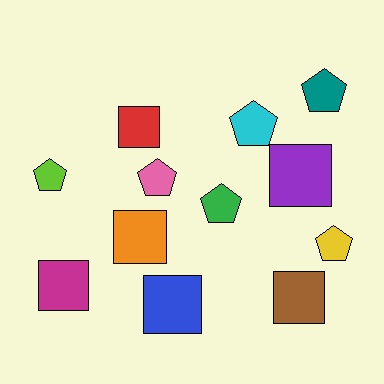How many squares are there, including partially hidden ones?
There are 6 squares.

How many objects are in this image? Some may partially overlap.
There are 12 objects.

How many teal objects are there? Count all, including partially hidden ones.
There is 1 teal object.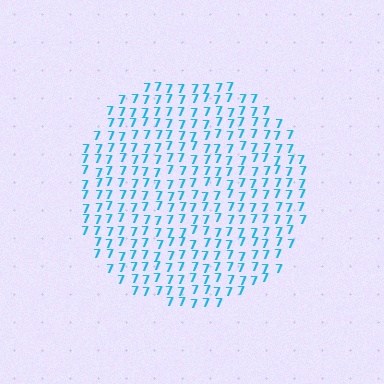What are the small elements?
The small elements are digit 7's.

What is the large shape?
The large shape is a circle.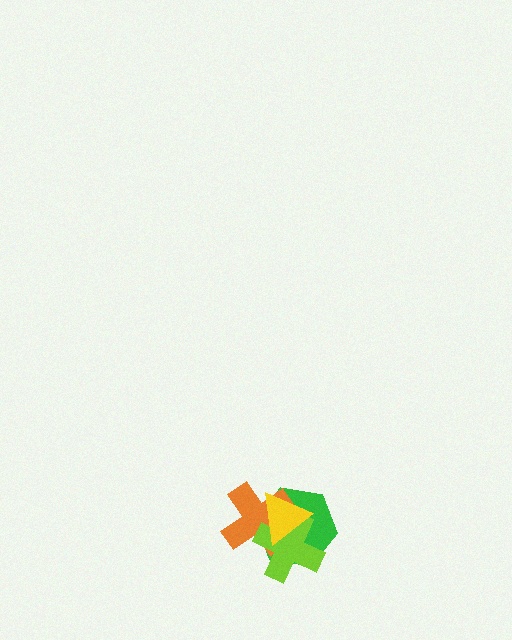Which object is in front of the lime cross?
The yellow triangle is in front of the lime cross.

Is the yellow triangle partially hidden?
No, no other shape covers it.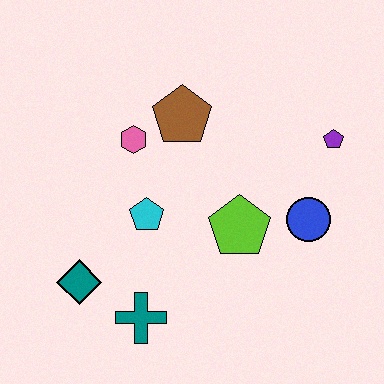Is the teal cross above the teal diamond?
No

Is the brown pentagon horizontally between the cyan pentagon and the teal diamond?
No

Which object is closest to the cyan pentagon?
The pink hexagon is closest to the cyan pentagon.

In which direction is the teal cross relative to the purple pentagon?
The teal cross is to the left of the purple pentagon.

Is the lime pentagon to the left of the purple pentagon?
Yes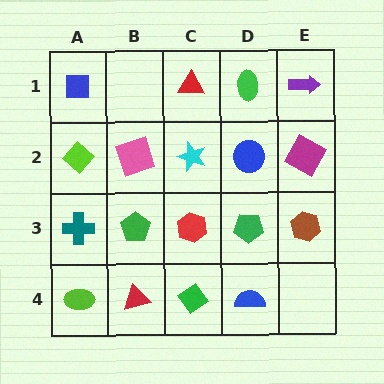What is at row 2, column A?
A lime diamond.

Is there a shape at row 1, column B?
No, that cell is empty.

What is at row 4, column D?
A blue semicircle.